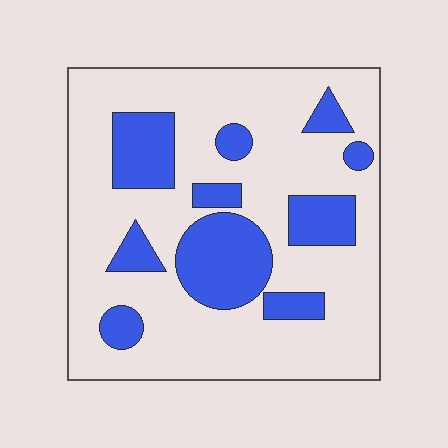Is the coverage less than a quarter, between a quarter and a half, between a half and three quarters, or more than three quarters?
Between a quarter and a half.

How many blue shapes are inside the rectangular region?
10.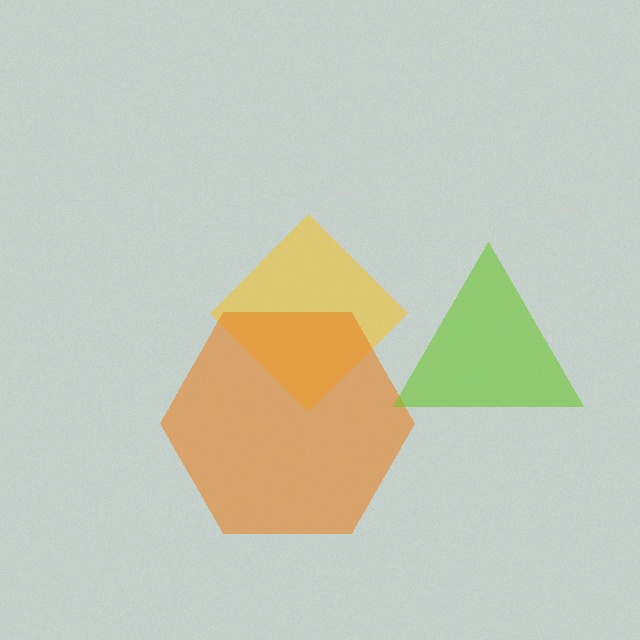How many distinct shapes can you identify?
There are 3 distinct shapes: a yellow diamond, an orange hexagon, a lime triangle.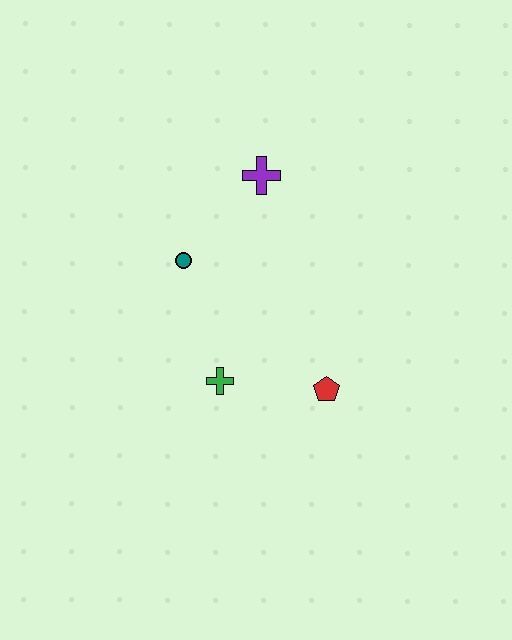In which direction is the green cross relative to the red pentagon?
The green cross is to the left of the red pentagon.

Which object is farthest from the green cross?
The purple cross is farthest from the green cross.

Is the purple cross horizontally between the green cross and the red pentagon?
Yes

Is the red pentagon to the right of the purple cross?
Yes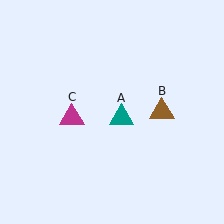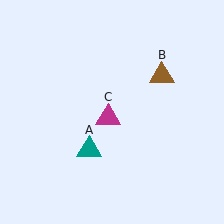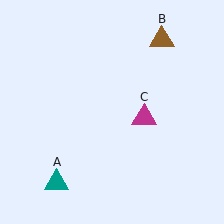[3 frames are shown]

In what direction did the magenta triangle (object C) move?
The magenta triangle (object C) moved right.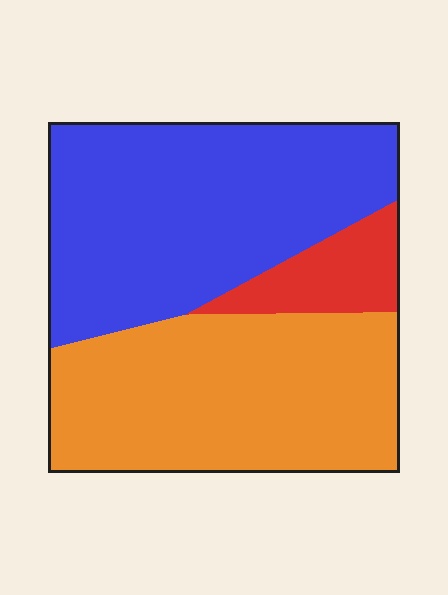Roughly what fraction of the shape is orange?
Orange covers around 45% of the shape.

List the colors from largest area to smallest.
From largest to smallest: blue, orange, red.